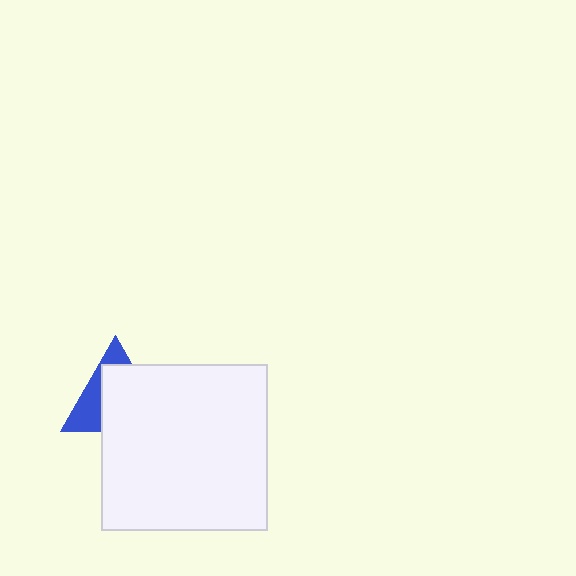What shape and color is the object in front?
The object in front is a white square.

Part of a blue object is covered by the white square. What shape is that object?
It is a triangle.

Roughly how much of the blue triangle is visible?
A small part of it is visible (roughly 37%).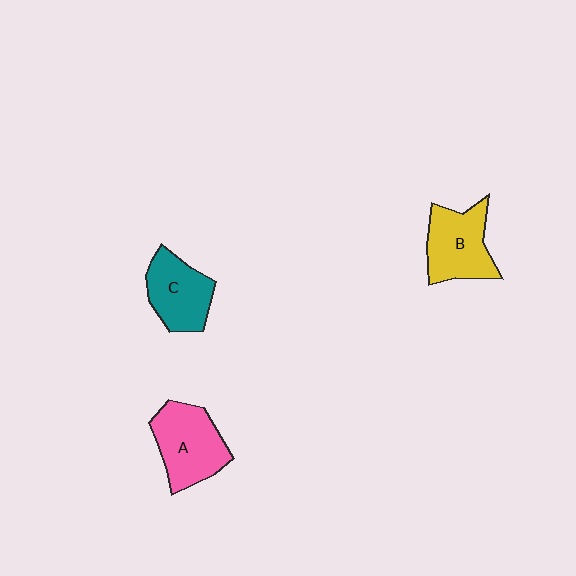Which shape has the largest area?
Shape A (pink).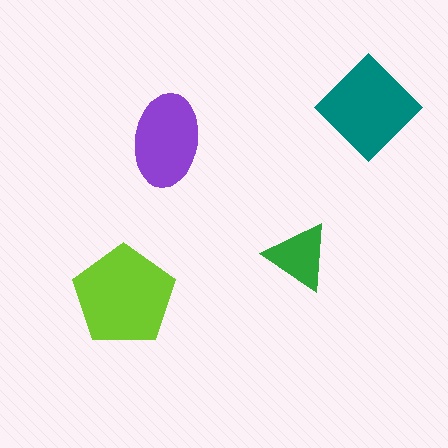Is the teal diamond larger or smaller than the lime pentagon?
Smaller.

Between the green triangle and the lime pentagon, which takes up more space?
The lime pentagon.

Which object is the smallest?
The green triangle.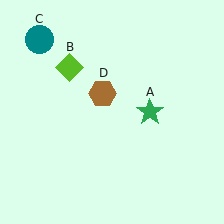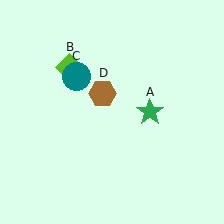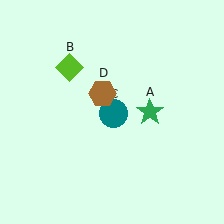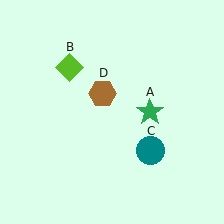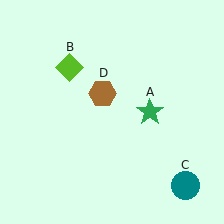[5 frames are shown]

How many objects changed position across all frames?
1 object changed position: teal circle (object C).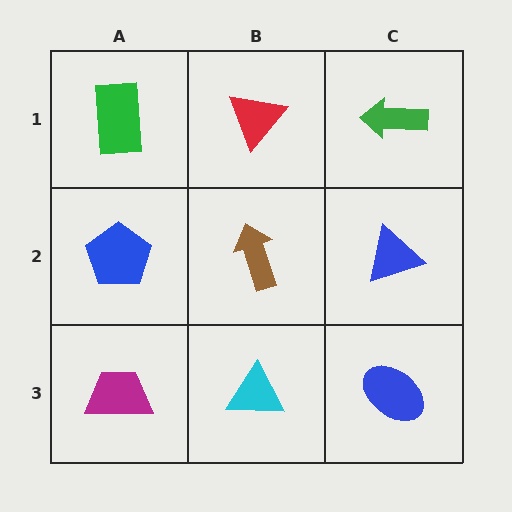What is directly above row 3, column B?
A brown arrow.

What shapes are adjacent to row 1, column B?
A brown arrow (row 2, column B), a green rectangle (row 1, column A), a green arrow (row 1, column C).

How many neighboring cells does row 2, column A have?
3.